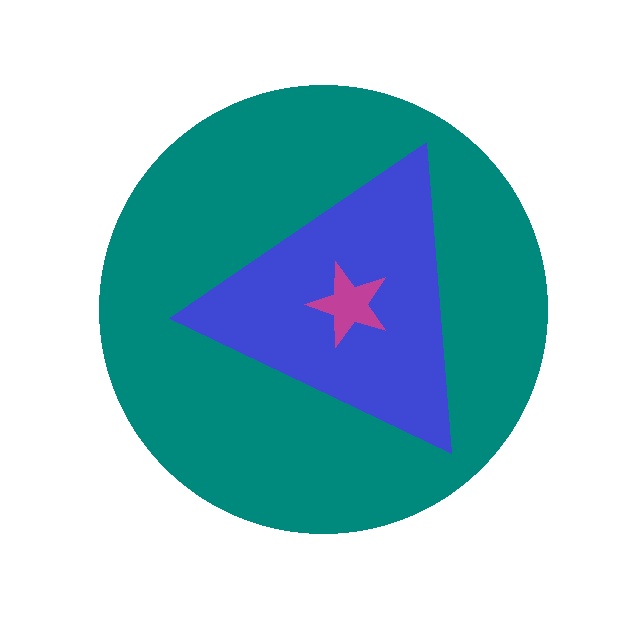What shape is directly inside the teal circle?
The blue triangle.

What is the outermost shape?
The teal circle.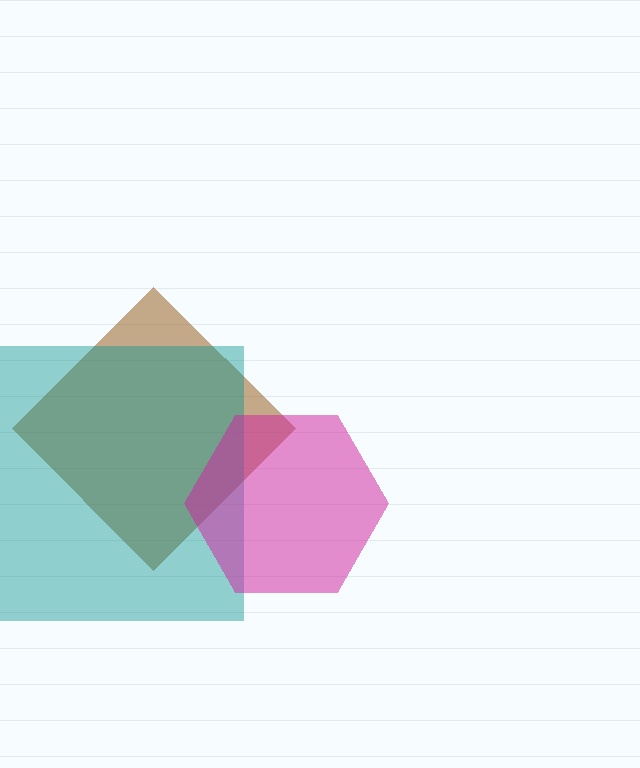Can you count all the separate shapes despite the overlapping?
Yes, there are 3 separate shapes.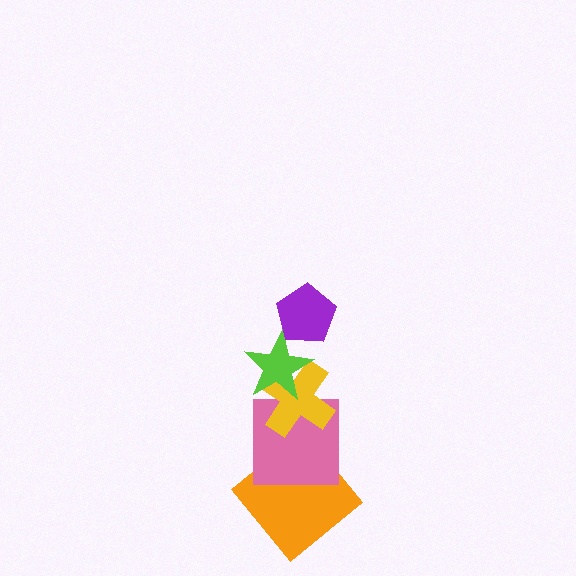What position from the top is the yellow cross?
The yellow cross is 3rd from the top.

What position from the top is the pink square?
The pink square is 4th from the top.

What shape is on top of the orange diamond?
The pink square is on top of the orange diamond.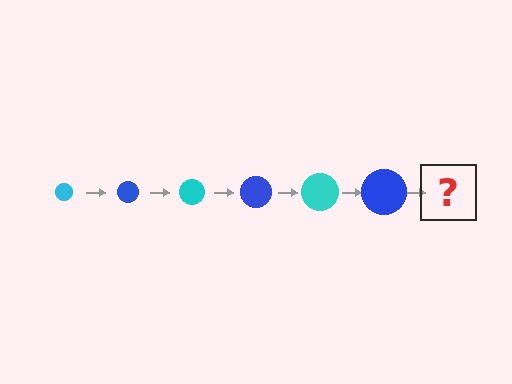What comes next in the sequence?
The next element should be a cyan circle, larger than the previous one.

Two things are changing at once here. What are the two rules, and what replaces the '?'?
The two rules are that the circle grows larger each step and the color cycles through cyan and blue. The '?' should be a cyan circle, larger than the previous one.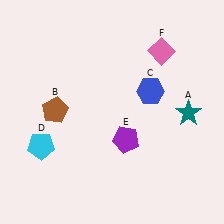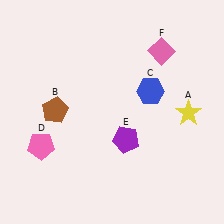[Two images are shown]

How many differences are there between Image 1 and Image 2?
There are 2 differences between the two images.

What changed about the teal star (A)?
In Image 1, A is teal. In Image 2, it changed to yellow.